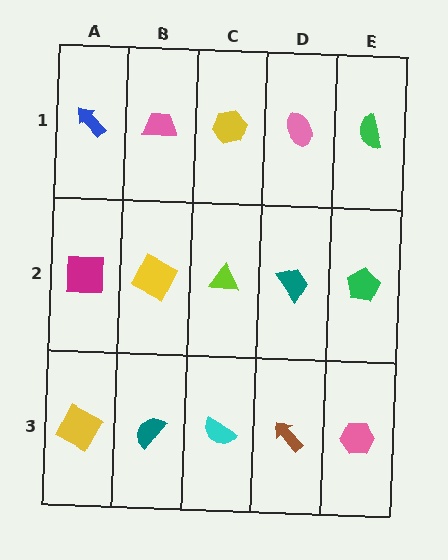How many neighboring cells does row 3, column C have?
3.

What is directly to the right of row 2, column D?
A green pentagon.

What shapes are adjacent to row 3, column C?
A lime triangle (row 2, column C), a teal semicircle (row 3, column B), a brown arrow (row 3, column D).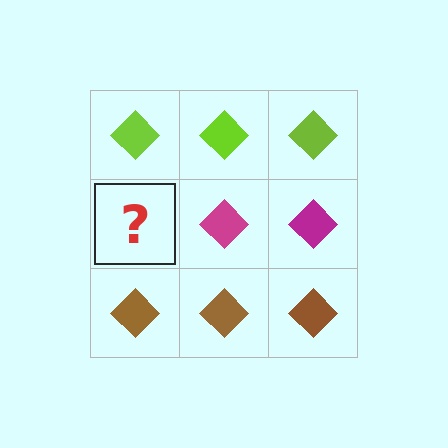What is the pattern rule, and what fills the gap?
The rule is that each row has a consistent color. The gap should be filled with a magenta diamond.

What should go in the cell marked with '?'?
The missing cell should contain a magenta diamond.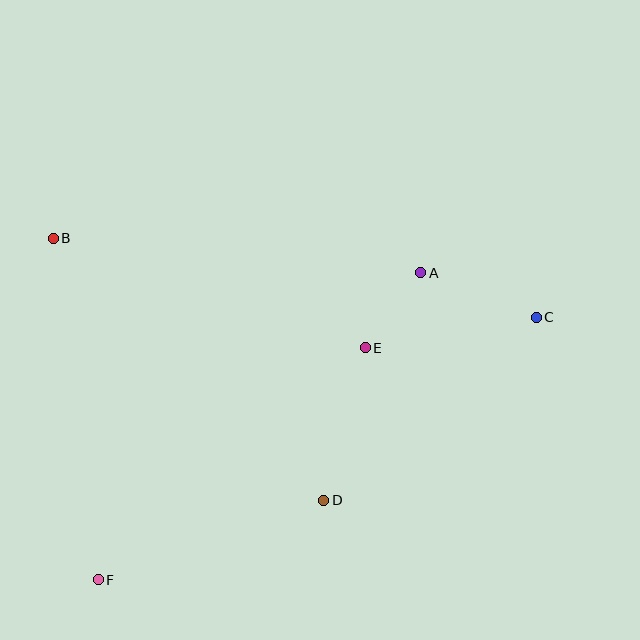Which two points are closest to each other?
Points A and E are closest to each other.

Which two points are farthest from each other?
Points C and F are farthest from each other.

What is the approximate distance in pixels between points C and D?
The distance between C and D is approximately 281 pixels.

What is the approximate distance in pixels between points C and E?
The distance between C and E is approximately 174 pixels.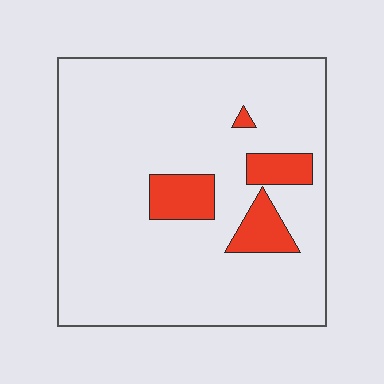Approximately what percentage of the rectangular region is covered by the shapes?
Approximately 10%.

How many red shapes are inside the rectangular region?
4.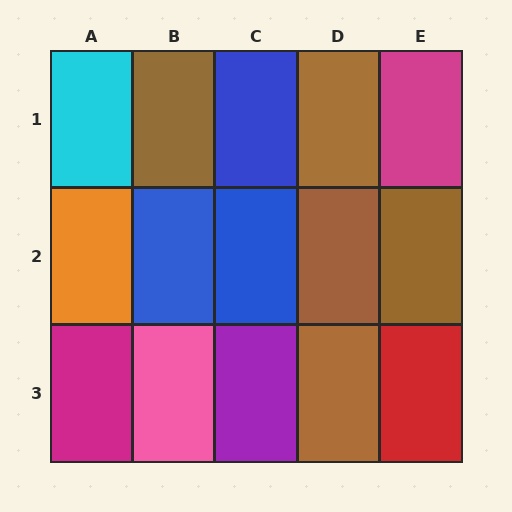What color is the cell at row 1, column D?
Brown.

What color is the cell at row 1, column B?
Brown.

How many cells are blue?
3 cells are blue.